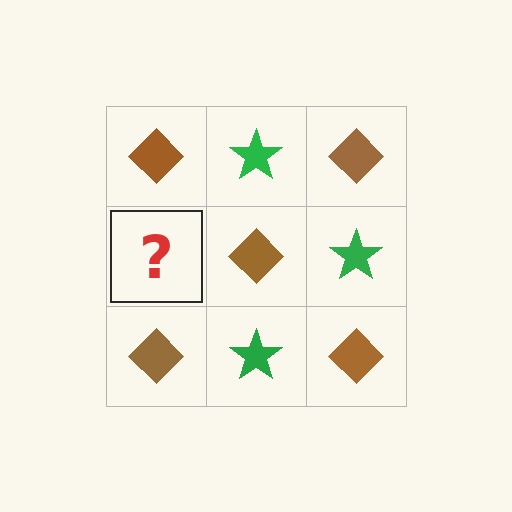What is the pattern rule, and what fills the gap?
The rule is that it alternates brown diamond and green star in a checkerboard pattern. The gap should be filled with a green star.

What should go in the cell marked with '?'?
The missing cell should contain a green star.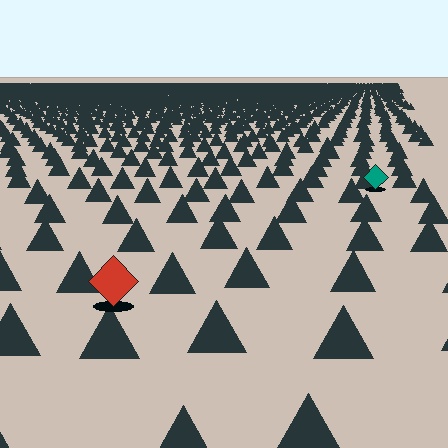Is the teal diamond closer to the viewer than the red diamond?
No. The red diamond is closer — you can tell from the texture gradient: the ground texture is coarser near it.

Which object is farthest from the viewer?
The teal diamond is farthest from the viewer. It appears smaller and the ground texture around it is denser.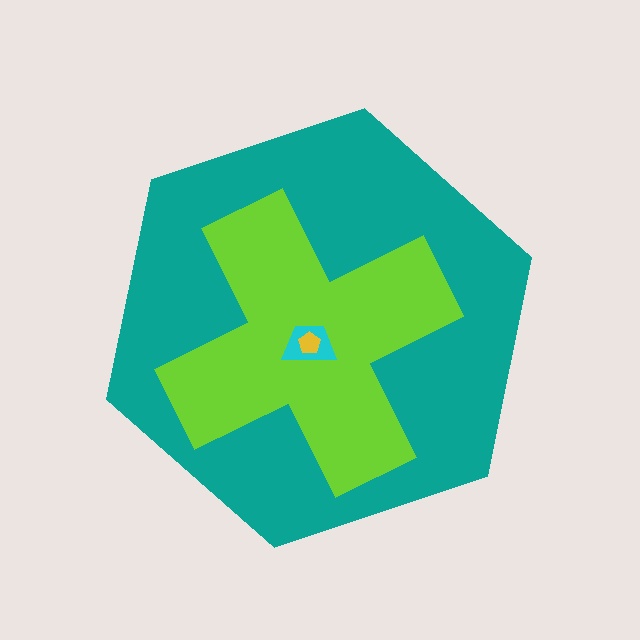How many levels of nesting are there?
4.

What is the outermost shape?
The teal hexagon.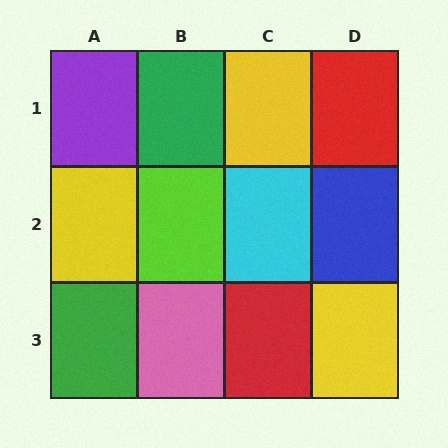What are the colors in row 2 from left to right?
Yellow, lime, cyan, blue.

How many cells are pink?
1 cell is pink.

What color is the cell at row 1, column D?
Red.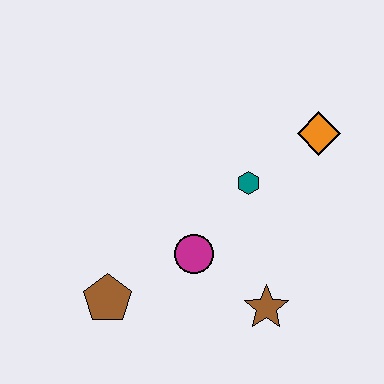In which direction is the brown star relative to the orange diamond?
The brown star is below the orange diamond.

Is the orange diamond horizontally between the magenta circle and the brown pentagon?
No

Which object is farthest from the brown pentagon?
The orange diamond is farthest from the brown pentagon.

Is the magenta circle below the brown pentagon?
No